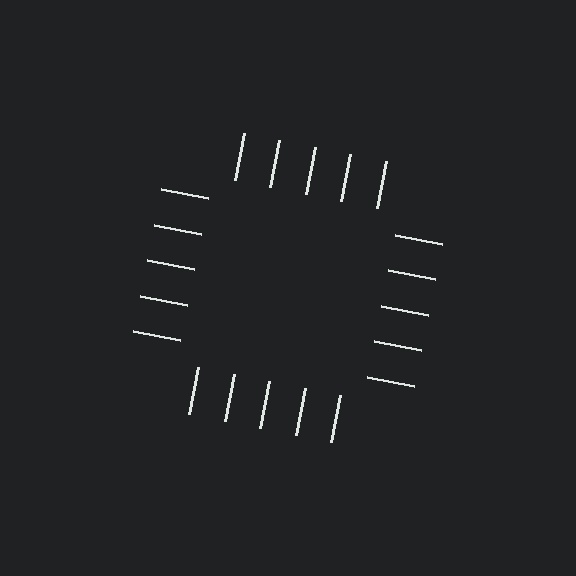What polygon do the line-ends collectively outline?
An illusory square — the line segments terminate on its edges but no continuous stroke is drawn.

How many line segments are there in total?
20 — 5 along each of the 4 edges.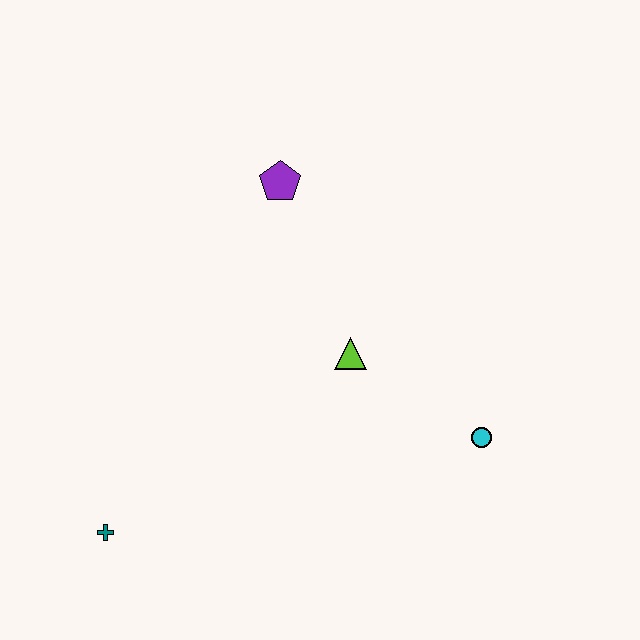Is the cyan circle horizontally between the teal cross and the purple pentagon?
No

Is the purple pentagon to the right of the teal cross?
Yes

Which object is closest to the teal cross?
The lime triangle is closest to the teal cross.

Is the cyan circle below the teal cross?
No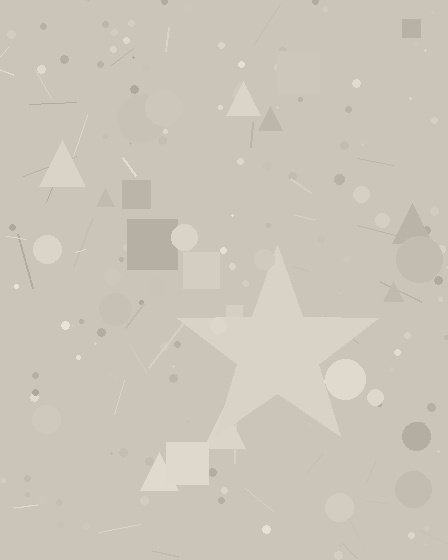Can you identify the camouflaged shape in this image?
The camouflaged shape is a star.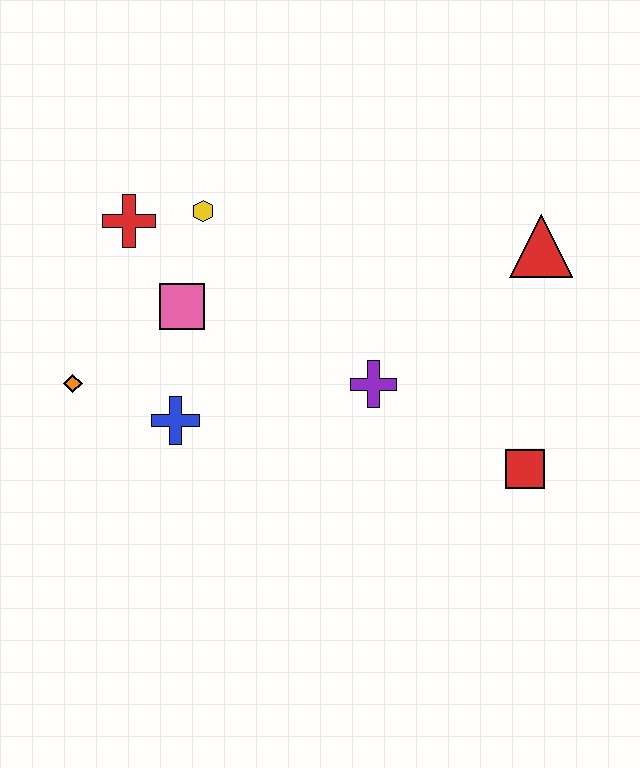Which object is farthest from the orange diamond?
The red triangle is farthest from the orange diamond.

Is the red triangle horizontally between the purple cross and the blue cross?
No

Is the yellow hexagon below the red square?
No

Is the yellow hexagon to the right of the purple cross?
No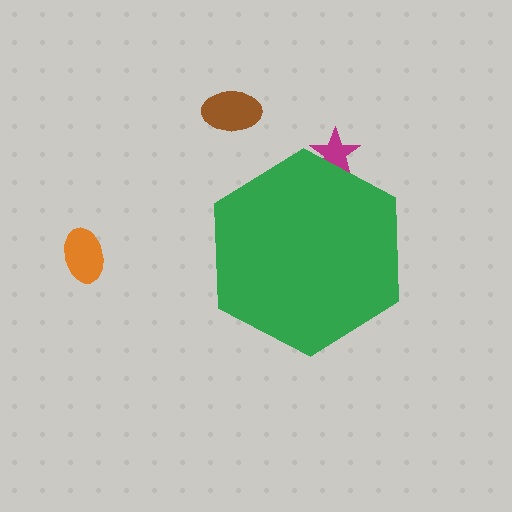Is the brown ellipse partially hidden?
No, the brown ellipse is fully visible.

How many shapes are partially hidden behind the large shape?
1 shape is partially hidden.